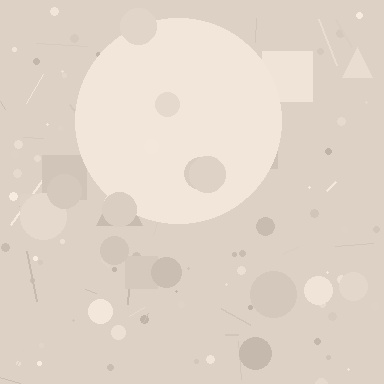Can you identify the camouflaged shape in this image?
The camouflaged shape is a circle.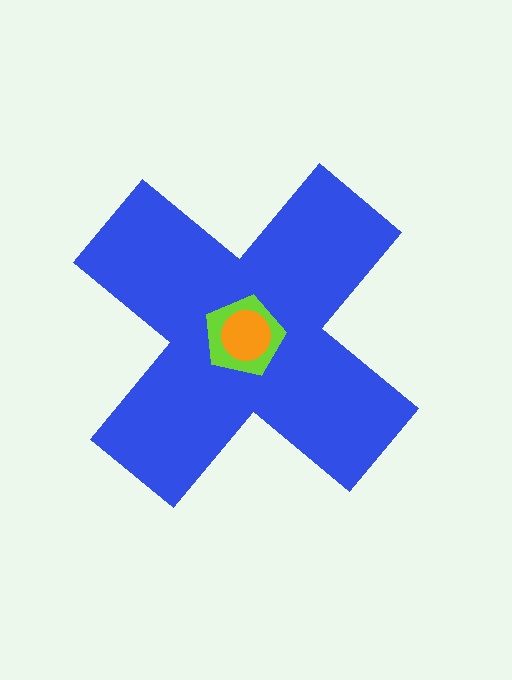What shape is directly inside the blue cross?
The lime pentagon.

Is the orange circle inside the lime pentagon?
Yes.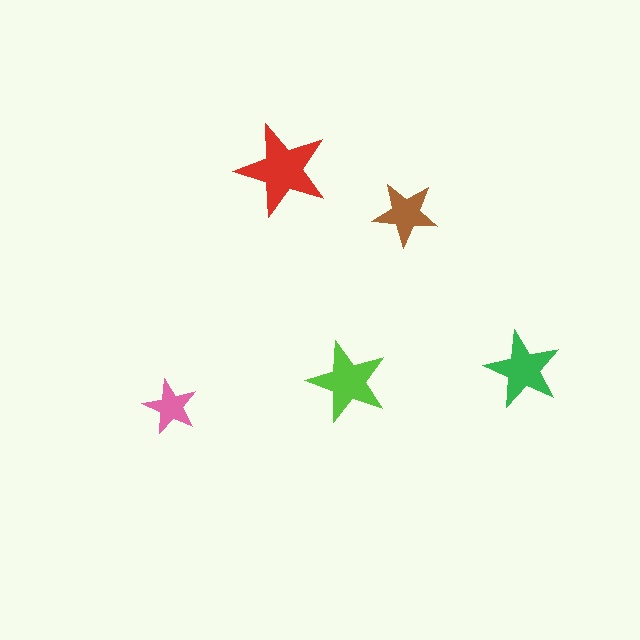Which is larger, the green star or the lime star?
The lime one.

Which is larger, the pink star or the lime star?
The lime one.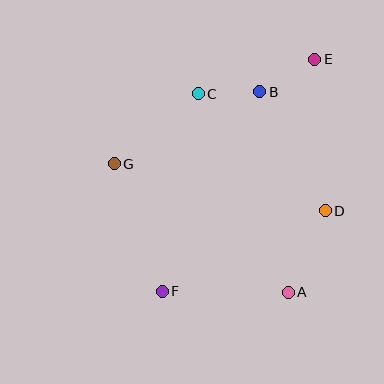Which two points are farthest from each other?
Points E and F are farthest from each other.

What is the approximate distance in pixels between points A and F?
The distance between A and F is approximately 126 pixels.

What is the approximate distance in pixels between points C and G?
The distance between C and G is approximately 110 pixels.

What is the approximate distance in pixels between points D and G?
The distance between D and G is approximately 216 pixels.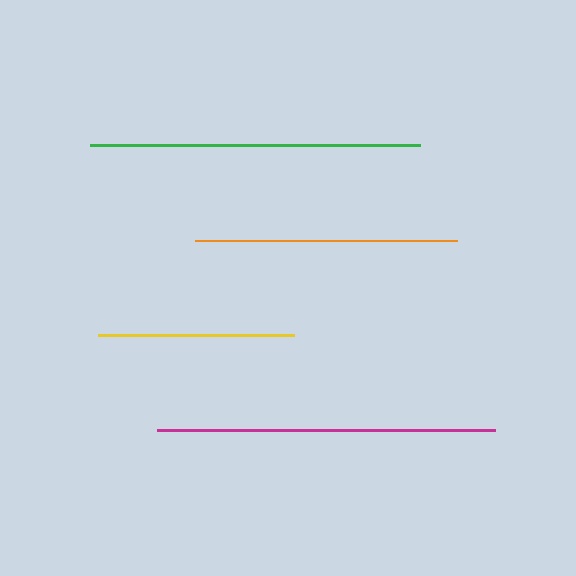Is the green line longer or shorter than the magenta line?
The magenta line is longer than the green line.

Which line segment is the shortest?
The yellow line is the shortest at approximately 197 pixels.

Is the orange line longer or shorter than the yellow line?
The orange line is longer than the yellow line.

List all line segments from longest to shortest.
From longest to shortest: magenta, green, orange, yellow.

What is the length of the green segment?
The green segment is approximately 330 pixels long.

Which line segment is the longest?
The magenta line is the longest at approximately 338 pixels.